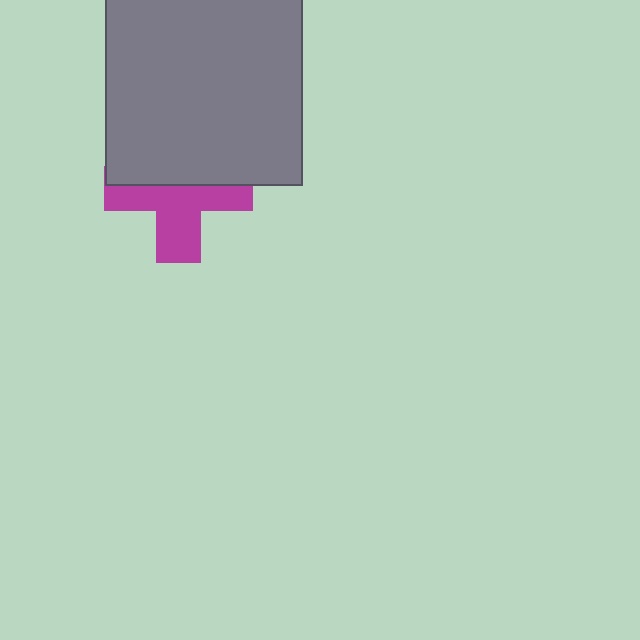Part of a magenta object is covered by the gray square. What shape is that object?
It is a cross.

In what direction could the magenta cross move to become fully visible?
The magenta cross could move down. That would shift it out from behind the gray square entirely.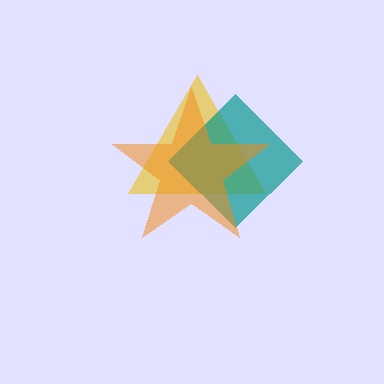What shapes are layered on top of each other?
The layered shapes are: a yellow triangle, a teal diamond, an orange star.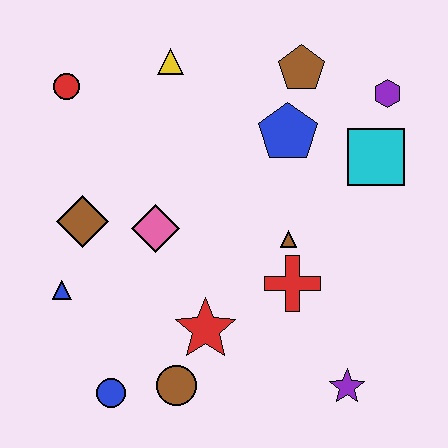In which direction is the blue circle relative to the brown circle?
The blue circle is to the left of the brown circle.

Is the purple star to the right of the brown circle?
Yes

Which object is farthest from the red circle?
The purple star is farthest from the red circle.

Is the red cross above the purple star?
Yes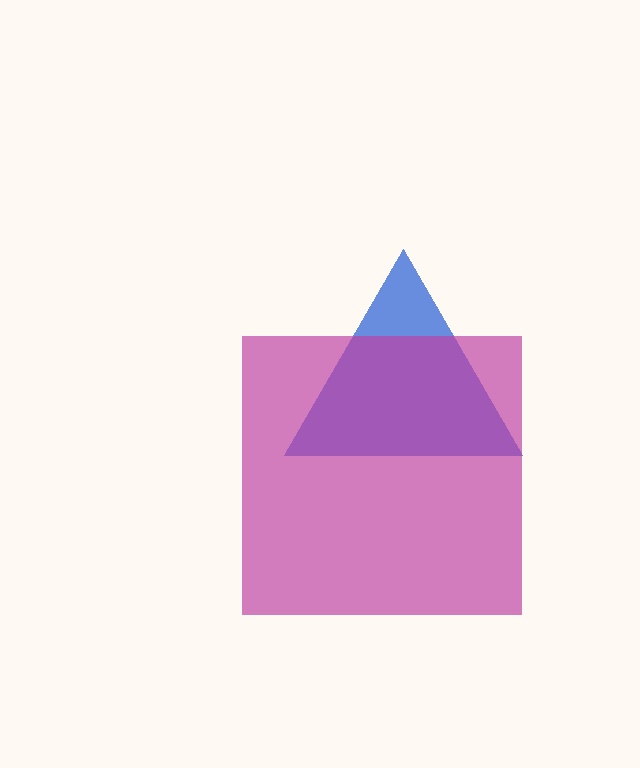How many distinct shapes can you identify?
There are 2 distinct shapes: a blue triangle, a magenta square.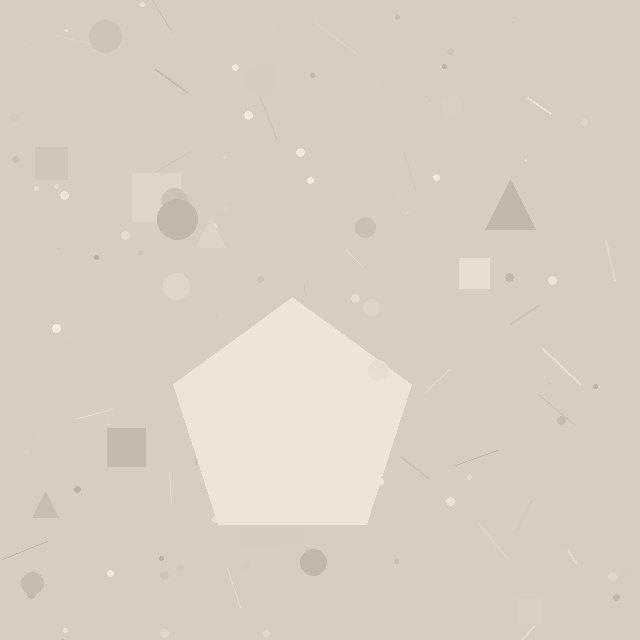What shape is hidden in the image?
A pentagon is hidden in the image.